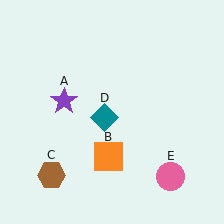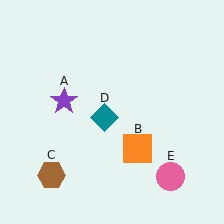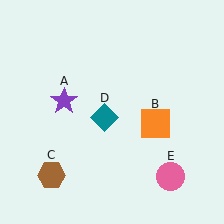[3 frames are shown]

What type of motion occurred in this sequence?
The orange square (object B) rotated counterclockwise around the center of the scene.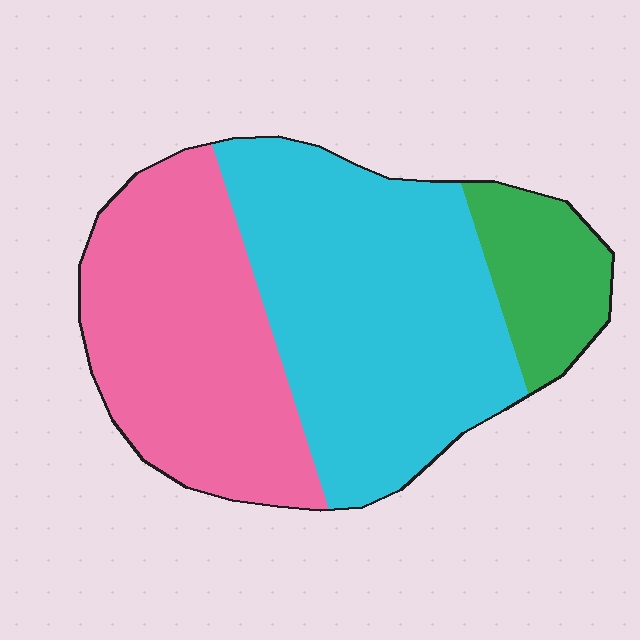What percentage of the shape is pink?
Pink covers around 40% of the shape.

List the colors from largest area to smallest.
From largest to smallest: cyan, pink, green.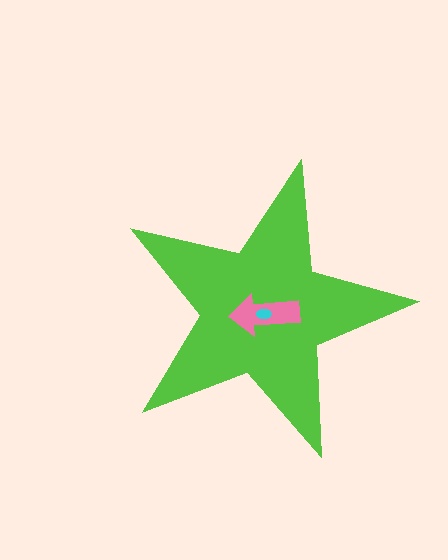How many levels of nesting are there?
3.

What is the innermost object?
The cyan ellipse.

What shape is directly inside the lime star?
The pink arrow.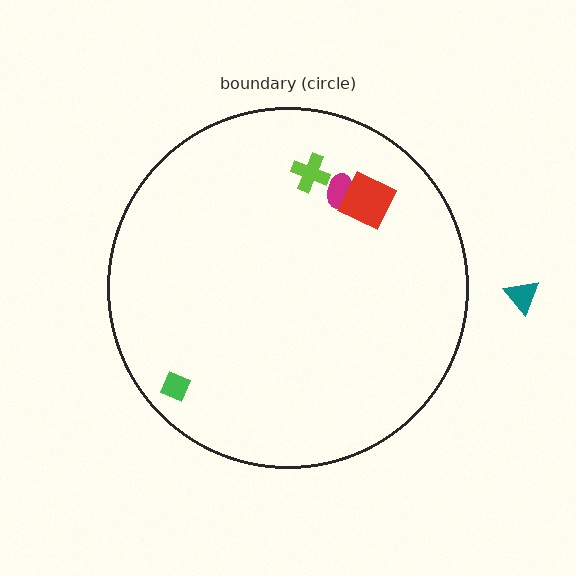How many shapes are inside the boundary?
4 inside, 1 outside.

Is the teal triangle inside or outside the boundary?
Outside.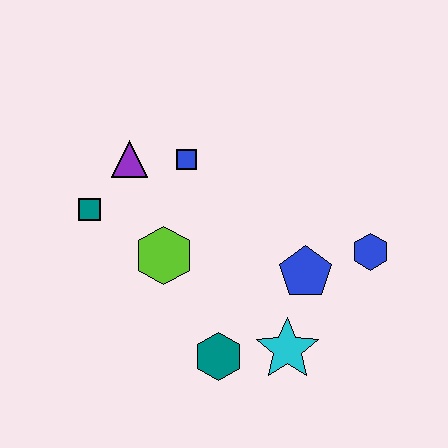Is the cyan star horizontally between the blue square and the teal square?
No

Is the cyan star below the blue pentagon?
Yes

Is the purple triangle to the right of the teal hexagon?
No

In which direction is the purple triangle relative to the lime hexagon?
The purple triangle is above the lime hexagon.